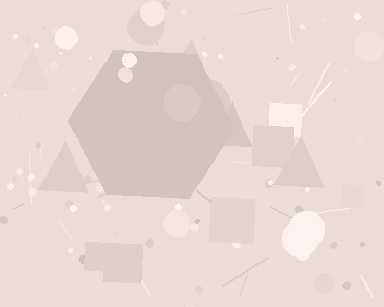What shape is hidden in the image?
A hexagon is hidden in the image.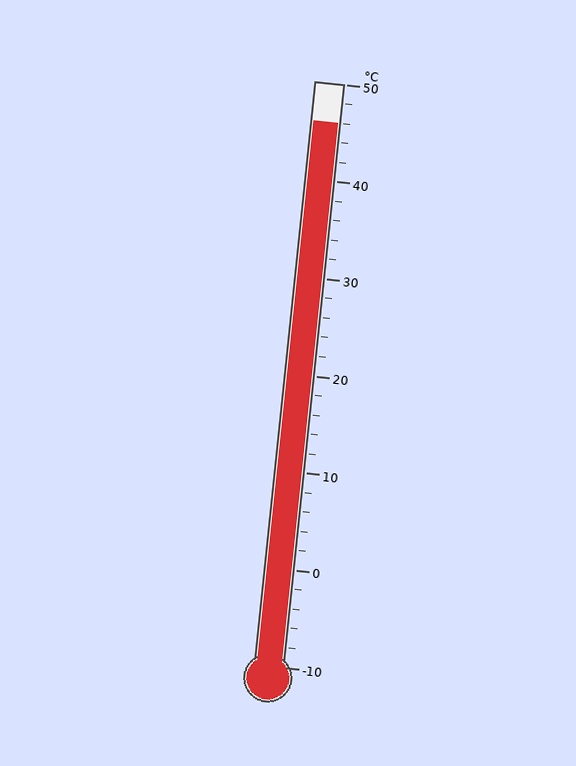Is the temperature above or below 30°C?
The temperature is above 30°C.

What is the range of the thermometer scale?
The thermometer scale ranges from -10°C to 50°C.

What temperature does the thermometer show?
The thermometer shows approximately 46°C.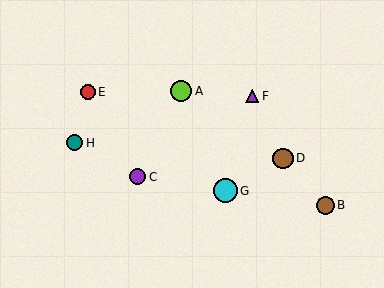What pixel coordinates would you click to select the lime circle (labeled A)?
Click at (181, 91) to select the lime circle A.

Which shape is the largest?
The cyan circle (labeled G) is the largest.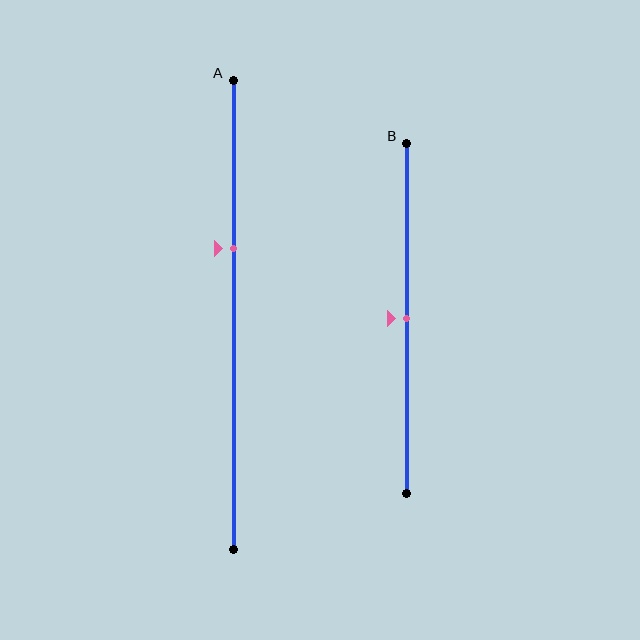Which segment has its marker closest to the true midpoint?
Segment B has its marker closest to the true midpoint.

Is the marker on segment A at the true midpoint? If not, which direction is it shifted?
No, the marker on segment A is shifted upward by about 14% of the segment length.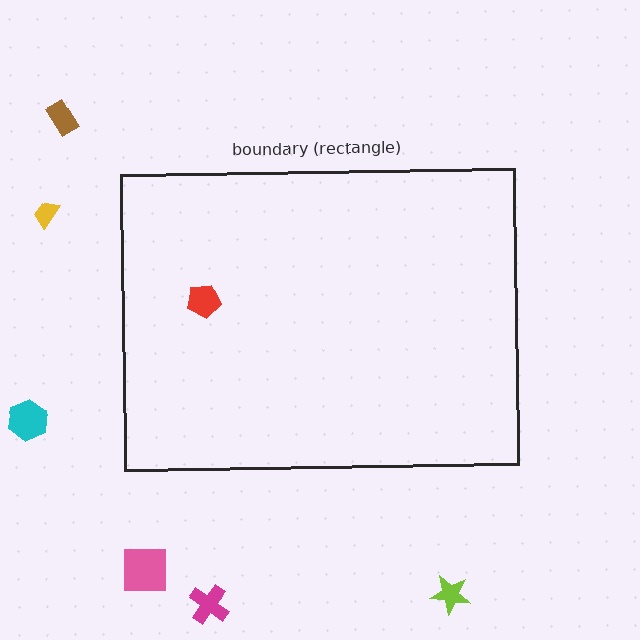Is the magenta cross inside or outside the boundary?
Outside.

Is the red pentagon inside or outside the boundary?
Inside.